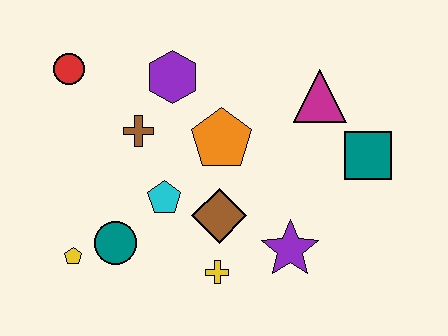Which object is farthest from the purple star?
The red circle is farthest from the purple star.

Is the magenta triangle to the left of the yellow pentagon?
No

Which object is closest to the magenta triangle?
The teal square is closest to the magenta triangle.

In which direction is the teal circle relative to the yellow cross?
The teal circle is to the left of the yellow cross.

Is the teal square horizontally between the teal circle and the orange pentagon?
No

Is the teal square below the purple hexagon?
Yes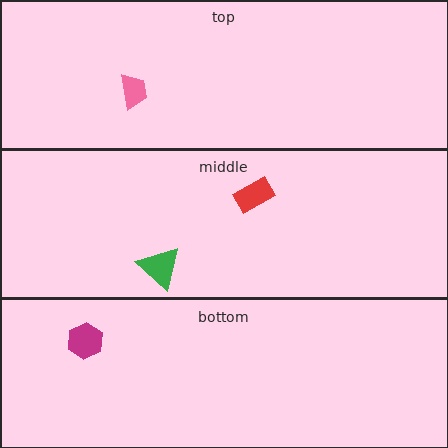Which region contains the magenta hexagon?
The bottom region.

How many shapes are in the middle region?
2.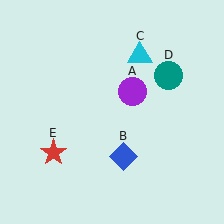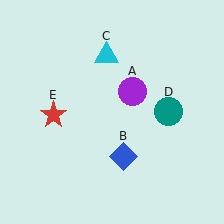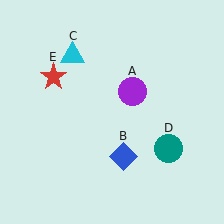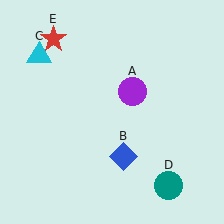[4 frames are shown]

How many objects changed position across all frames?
3 objects changed position: cyan triangle (object C), teal circle (object D), red star (object E).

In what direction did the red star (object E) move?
The red star (object E) moved up.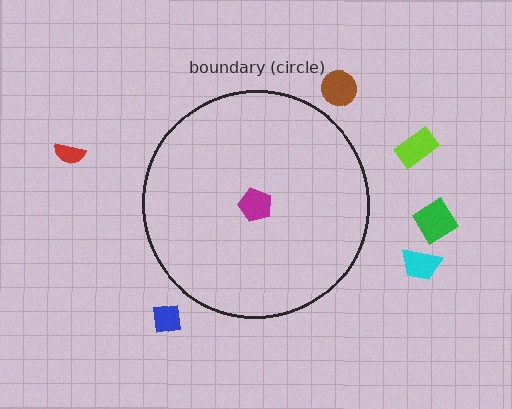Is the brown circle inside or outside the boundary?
Outside.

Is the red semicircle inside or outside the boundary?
Outside.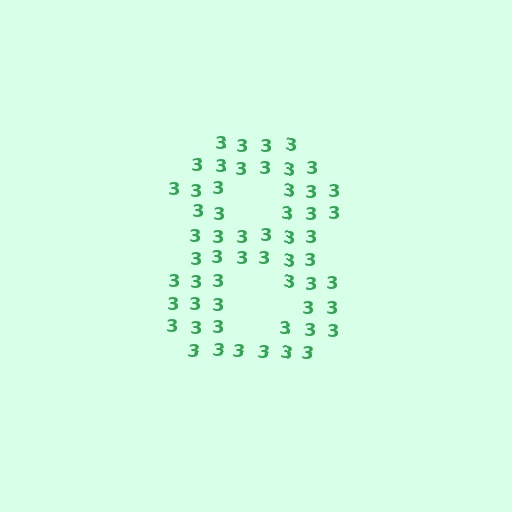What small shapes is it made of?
It is made of small digit 3's.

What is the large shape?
The large shape is the digit 8.